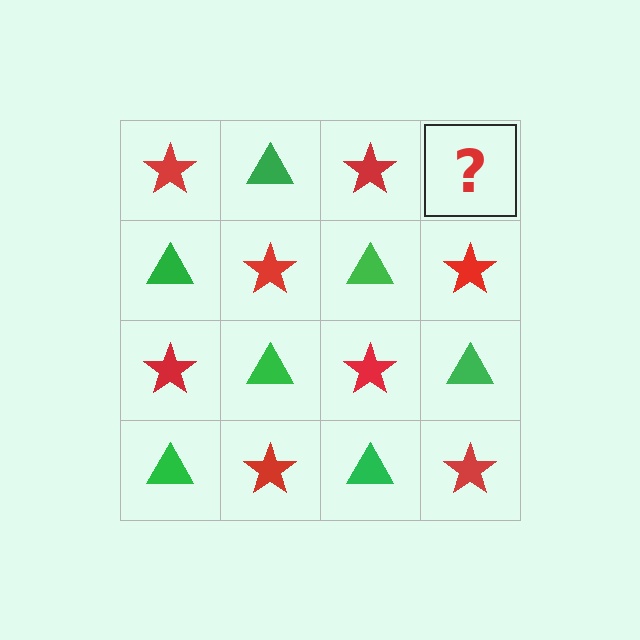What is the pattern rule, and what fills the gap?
The rule is that it alternates red star and green triangle in a checkerboard pattern. The gap should be filled with a green triangle.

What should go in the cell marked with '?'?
The missing cell should contain a green triangle.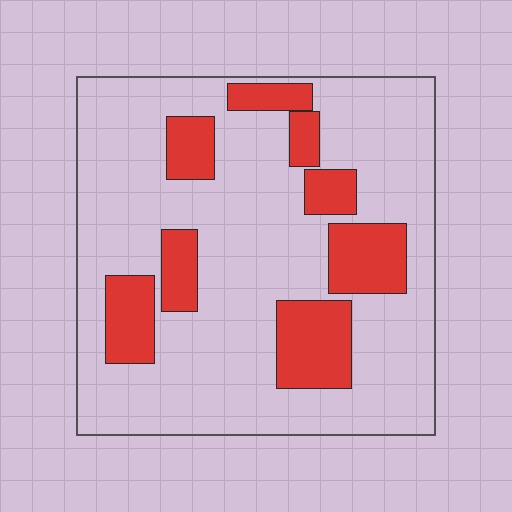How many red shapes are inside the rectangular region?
8.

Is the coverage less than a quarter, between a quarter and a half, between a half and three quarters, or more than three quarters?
Less than a quarter.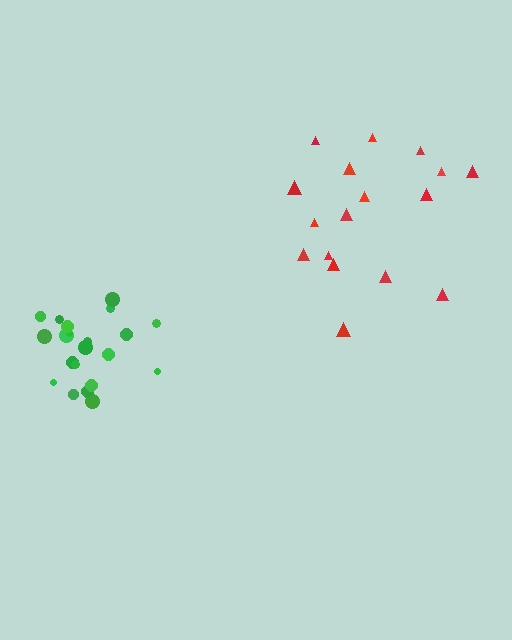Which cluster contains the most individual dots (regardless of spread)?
Green (21).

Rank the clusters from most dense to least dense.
green, red.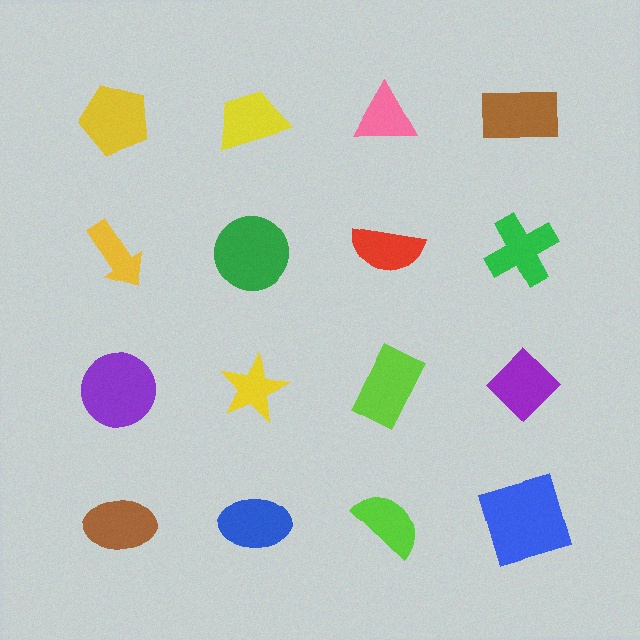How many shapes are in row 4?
4 shapes.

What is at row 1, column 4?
A brown rectangle.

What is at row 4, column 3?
A lime semicircle.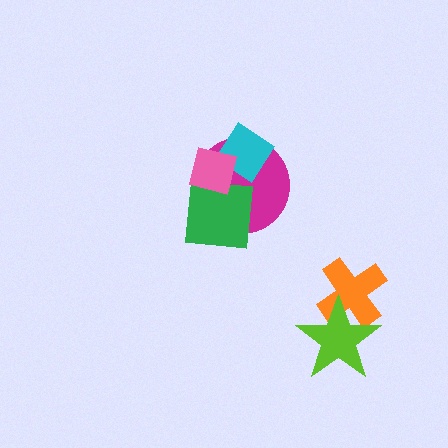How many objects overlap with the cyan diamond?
2 objects overlap with the cyan diamond.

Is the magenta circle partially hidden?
Yes, it is partially covered by another shape.